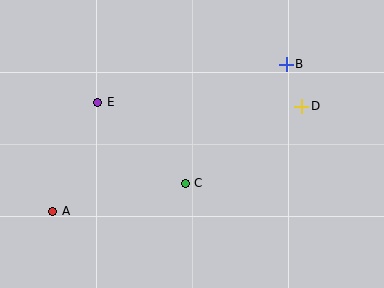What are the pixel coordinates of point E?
Point E is at (98, 102).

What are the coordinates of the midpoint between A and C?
The midpoint between A and C is at (119, 197).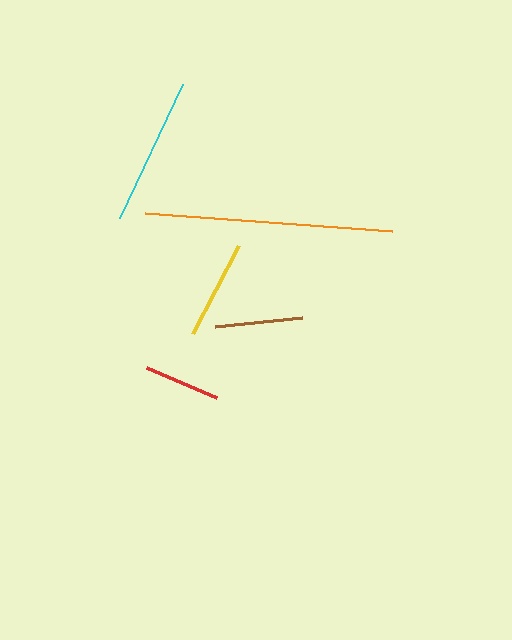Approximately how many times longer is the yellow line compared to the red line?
The yellow line is approximately 1.3 times the length of the red line.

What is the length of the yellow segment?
The yellow segment is approximately 99 pixels long.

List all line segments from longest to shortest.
From longest to shortest: orange, cyan, yellow, brown, red.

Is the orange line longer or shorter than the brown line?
The orange line is longer than the brown line.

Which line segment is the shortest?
The red line is the shortest at approximately 76 pixels.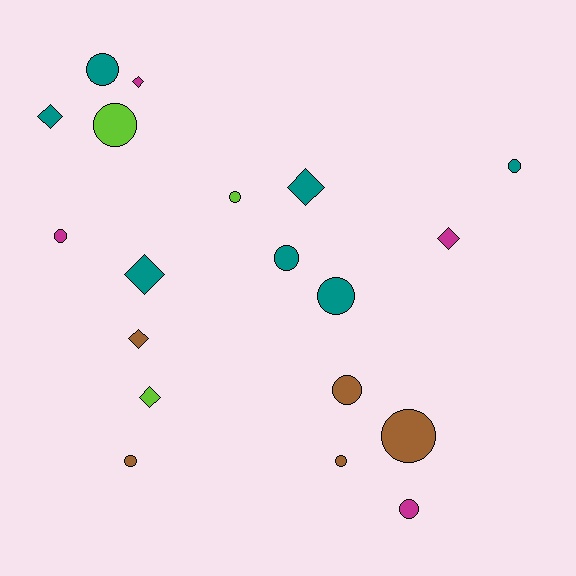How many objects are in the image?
There are 19 objects.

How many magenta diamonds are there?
There are 2 magenta diamonds.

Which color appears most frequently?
Teal, with 7 objects.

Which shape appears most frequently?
Circle, with 12 objects.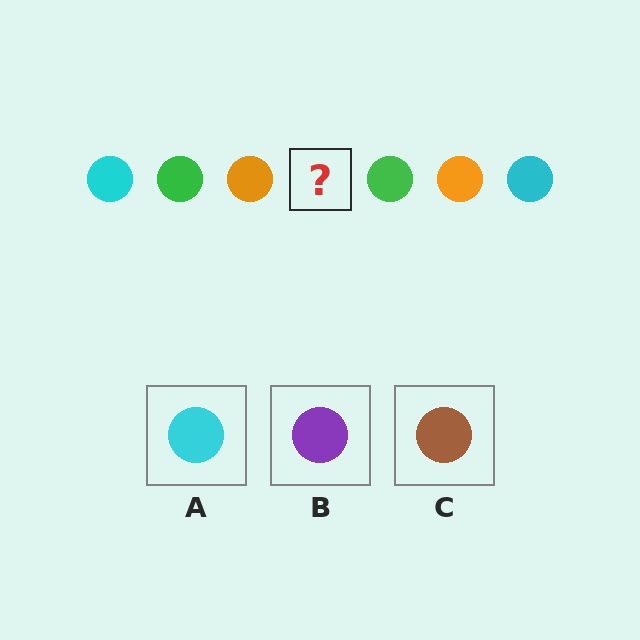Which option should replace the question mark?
Option A.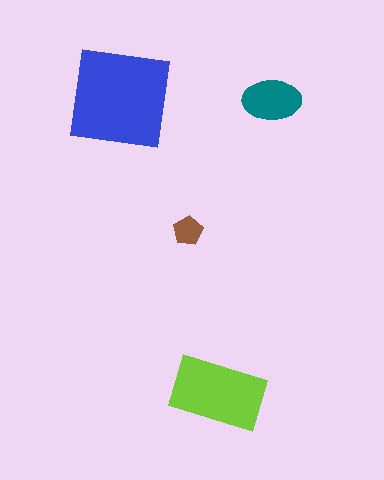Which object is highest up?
The blue square is topmost.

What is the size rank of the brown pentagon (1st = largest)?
4th.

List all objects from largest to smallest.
The blue square, the lime rectangle, the teal ellipse, the brown pentagon.